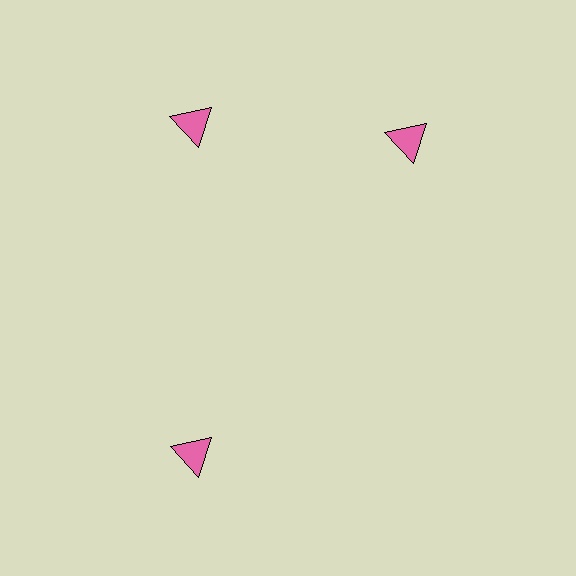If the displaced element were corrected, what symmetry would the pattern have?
It would have 3-fold rotational symmetry — the pattern would map onto itself every 120 degrees.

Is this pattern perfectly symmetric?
No. The 3 pink triangles are arranged in a ring, but one element near the 3 o'clock position is rotated out of alignment along the ring, breaking the 3-fold rotational symmetry.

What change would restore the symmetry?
The symmetry would be restored by rotating it back into even spacing with its neighbors so that all 3 triangles sit at equal angles and equal distance from the center.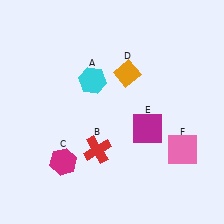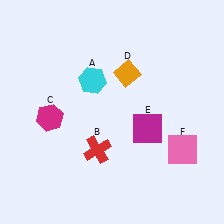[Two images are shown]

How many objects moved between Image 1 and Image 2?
1 object moved between the two images.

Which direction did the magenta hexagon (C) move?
The magenta hexagon (C) moved up.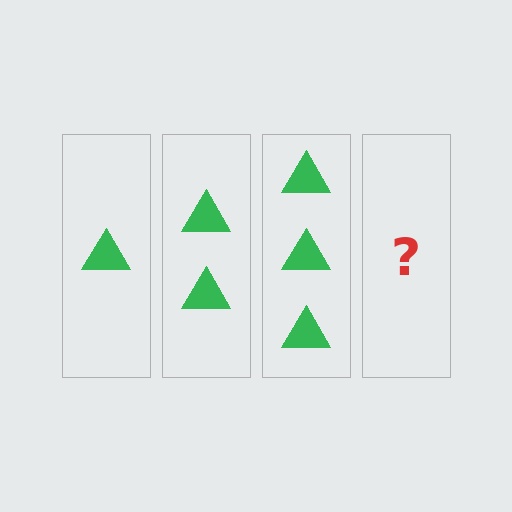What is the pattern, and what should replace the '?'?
The pattern is that each step adds one more triangle. The '?' should be 4 triangles.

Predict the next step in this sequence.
The next step is 4 triangles.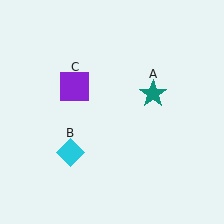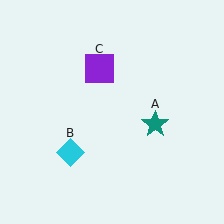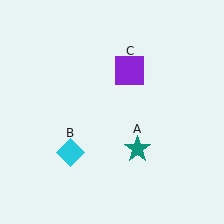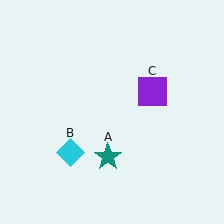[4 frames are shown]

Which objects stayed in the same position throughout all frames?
Cyan diamond (object B) remained stationary.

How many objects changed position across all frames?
2 objects changed position: teal star (object A), purple square (object C).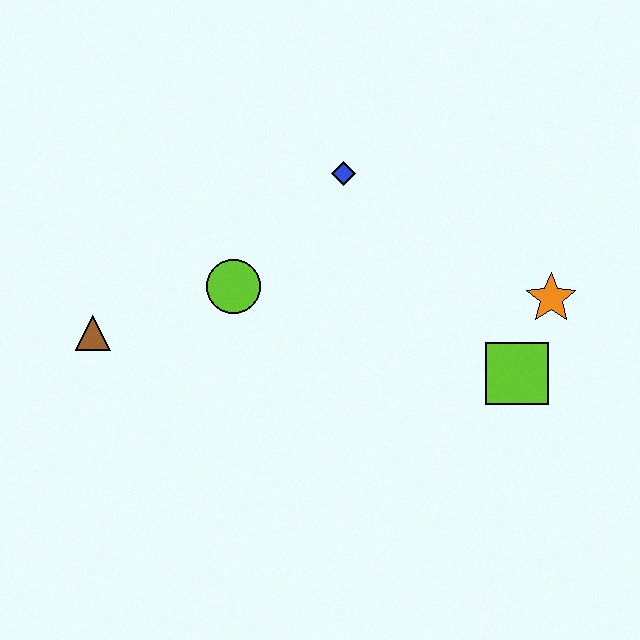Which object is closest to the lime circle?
The brown triangle is closest to the lime circle.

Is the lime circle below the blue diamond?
Yes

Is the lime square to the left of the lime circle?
No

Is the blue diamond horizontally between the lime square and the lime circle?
Yes